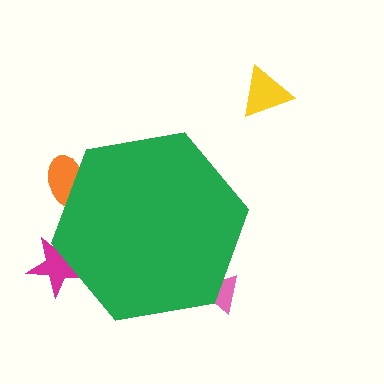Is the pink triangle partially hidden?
Yes, the pink triangle is partially hidden behind the green hexagon.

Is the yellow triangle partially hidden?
No, the yellow triangle is fully visible.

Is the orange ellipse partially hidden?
Yes, the orange ellipse is partially hidden behind the green hexagon.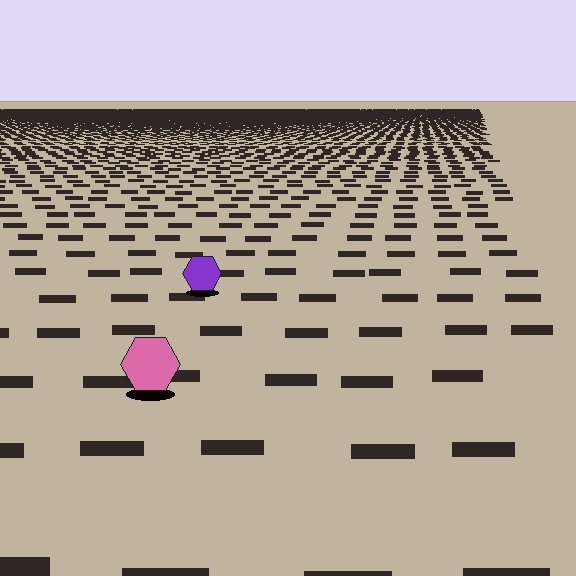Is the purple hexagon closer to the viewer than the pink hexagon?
No. The pink hexagon is closer — you can tell from the texture gradient: the ground texture is coarser near it.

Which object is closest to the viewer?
The pink hexagon is closest. The texture marks near it are larger and more spread out.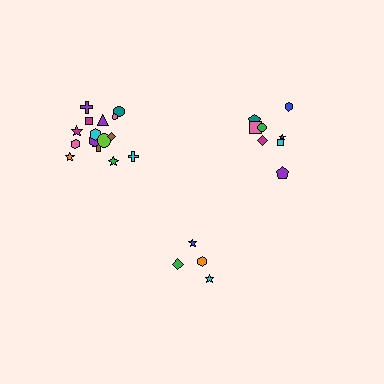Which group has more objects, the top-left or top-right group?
The top-left group.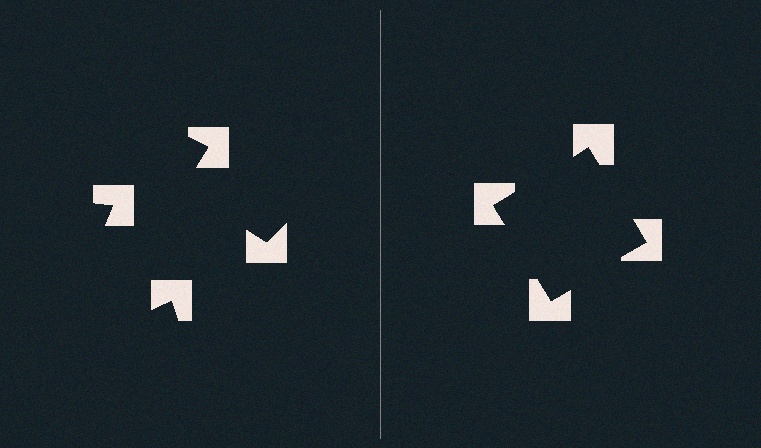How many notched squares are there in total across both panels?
8 — 4 on each side.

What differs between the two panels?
The notched squares are positioned identically on both sides; only the wedge orientations differ. On the right they align to a square; on the left they are misaligned.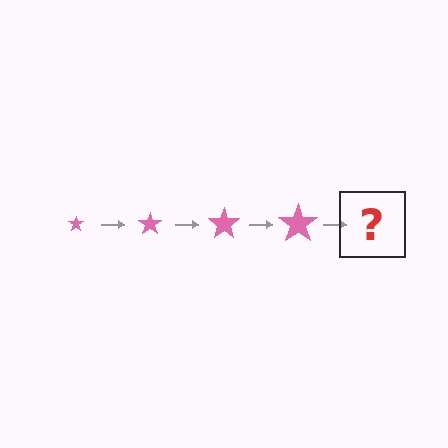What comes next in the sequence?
The next element should be a pink star, larger than the previous one.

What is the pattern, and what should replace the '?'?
The pattern is that the star gets progressively larger each step. The '?' should be a pink star, larger than the previous one.